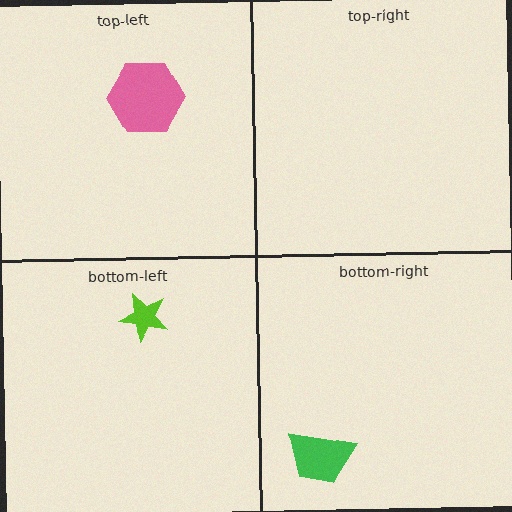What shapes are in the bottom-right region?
The green trapezoid.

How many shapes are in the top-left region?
1.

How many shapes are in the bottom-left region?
1.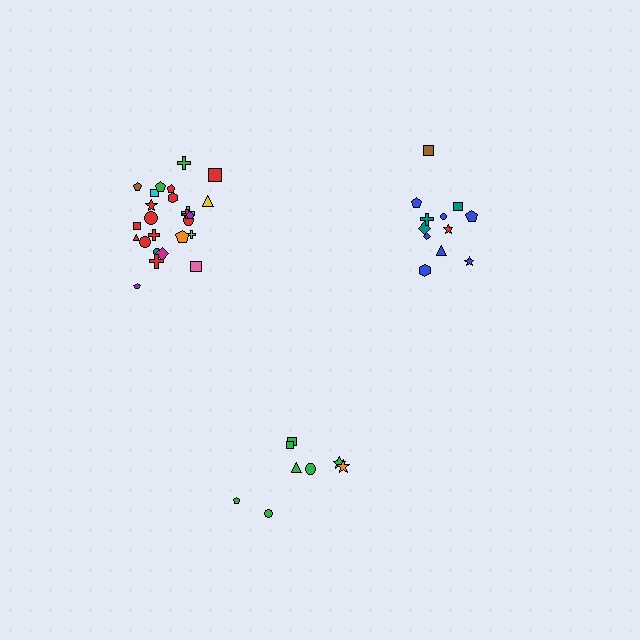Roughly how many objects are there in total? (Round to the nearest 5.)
Roughly 45 objects in total.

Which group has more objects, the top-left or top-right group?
The top-left group.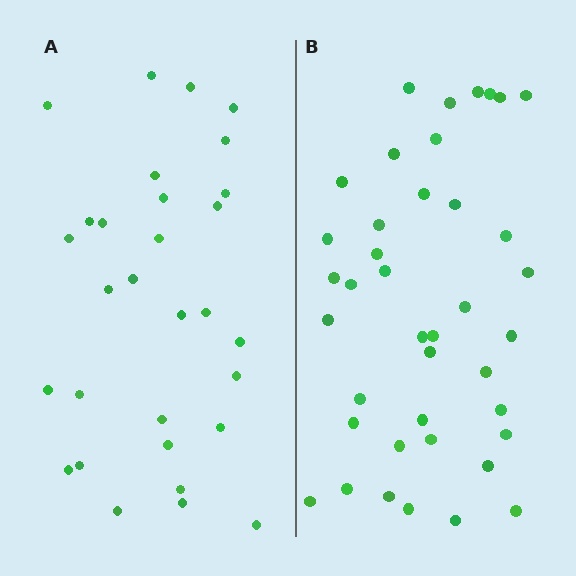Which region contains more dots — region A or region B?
Region B (the right region) has more dots.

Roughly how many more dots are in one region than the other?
Region B has roughly 10 or so more dots than region A.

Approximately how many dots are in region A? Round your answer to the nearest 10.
About 30 dots.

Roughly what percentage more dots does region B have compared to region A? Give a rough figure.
About 35% more.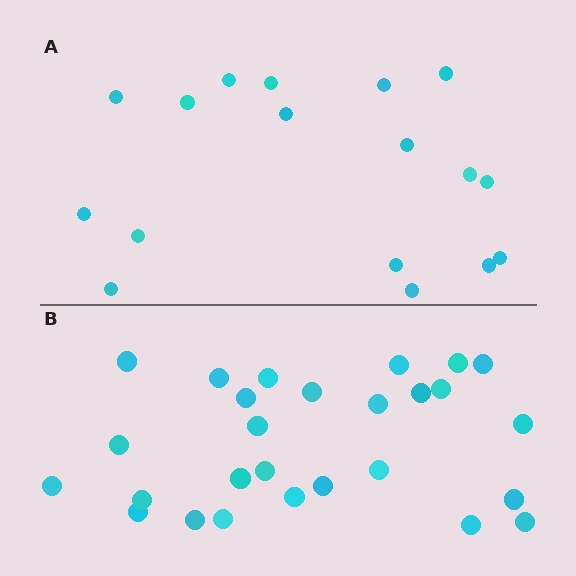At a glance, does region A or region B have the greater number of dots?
Region B (the bottom region) has more dots.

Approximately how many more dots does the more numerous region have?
Region B has roughly 10 or so more dots than region A.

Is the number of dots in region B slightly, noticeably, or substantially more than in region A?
Region B has substantially more. The ratio is roughly 1.6 to 1.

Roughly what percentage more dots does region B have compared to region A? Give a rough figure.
About 60% more.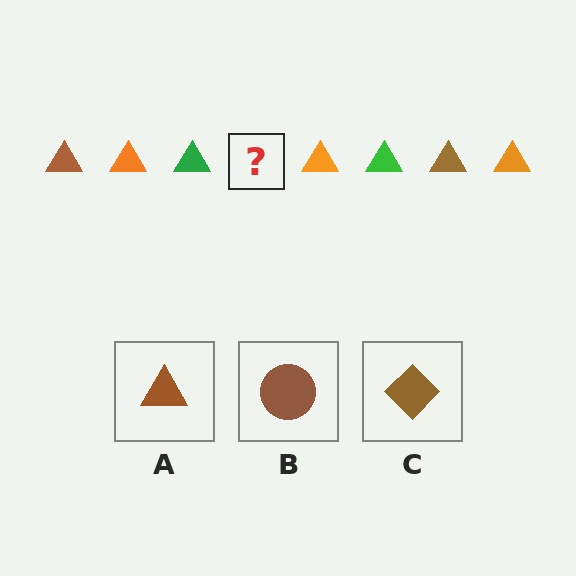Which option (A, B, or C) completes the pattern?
A.